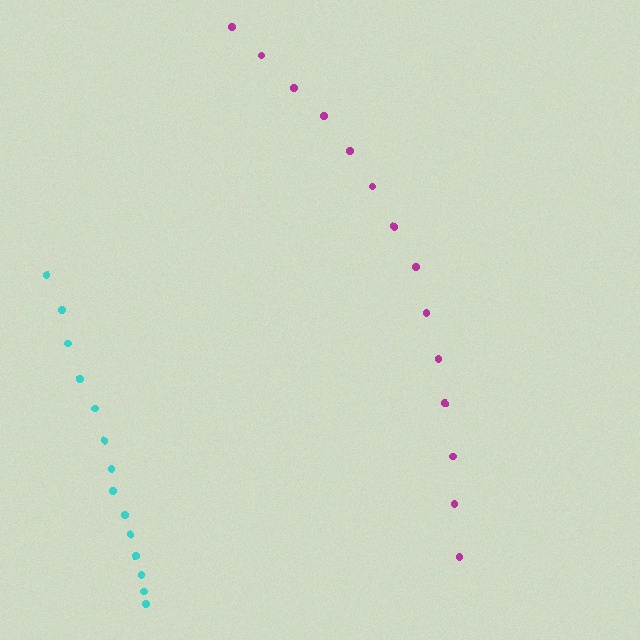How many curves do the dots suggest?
There are 2 distinct paths.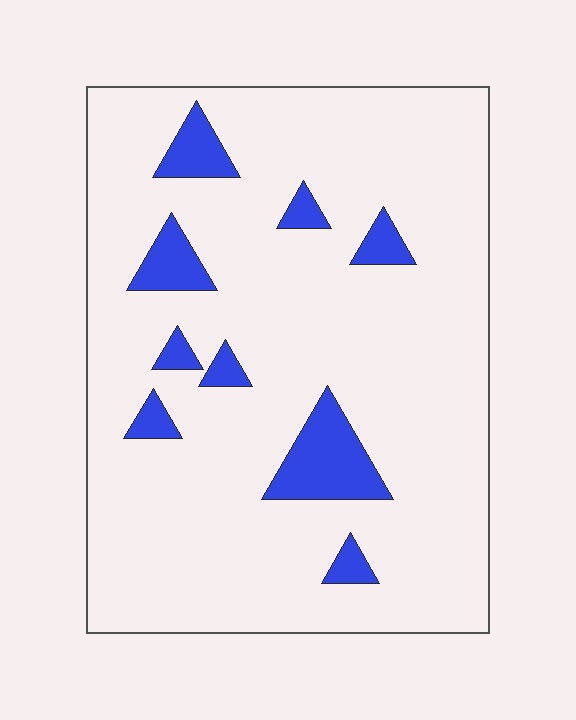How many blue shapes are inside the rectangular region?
9.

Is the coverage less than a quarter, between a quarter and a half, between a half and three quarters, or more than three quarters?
Less than a quarter.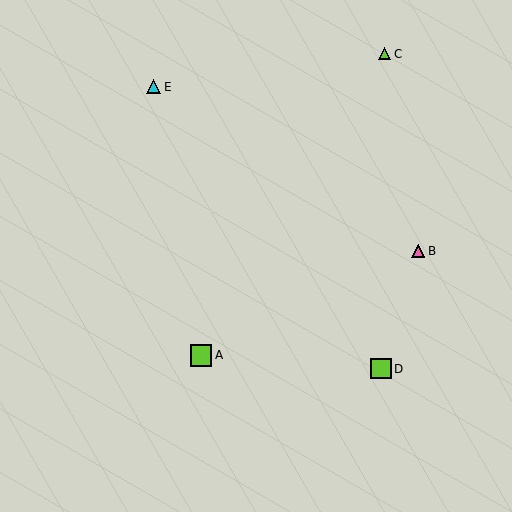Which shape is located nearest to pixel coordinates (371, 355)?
The lime square (labeled D) at (381, 369) is nearest to that location.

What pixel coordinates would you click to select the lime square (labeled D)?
Click at (381, 369) to select the lime square D.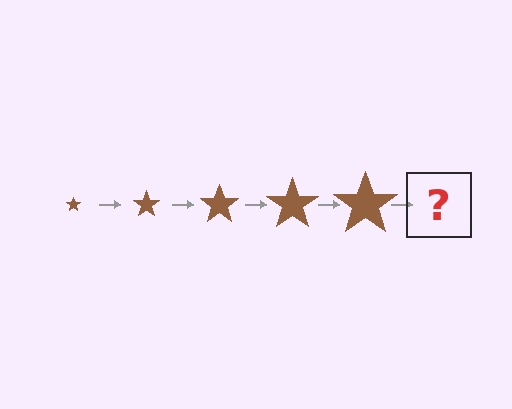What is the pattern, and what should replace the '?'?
The pattern is that the star gets progressively larger each step. The '?' should be a brown star, larger than the previous one.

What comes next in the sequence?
The next element should be a brown star, larger than the previous one.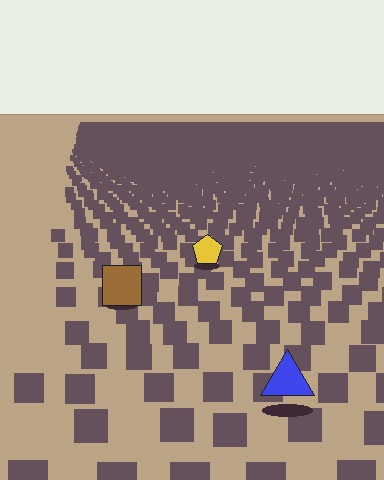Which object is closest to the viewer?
The blue triangle is closest. The texture marks near it are larger and more spread out.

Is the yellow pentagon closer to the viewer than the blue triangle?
No. The blue triangle is closer — you can tell from the texture gradient: the ground texture is coarser near it.